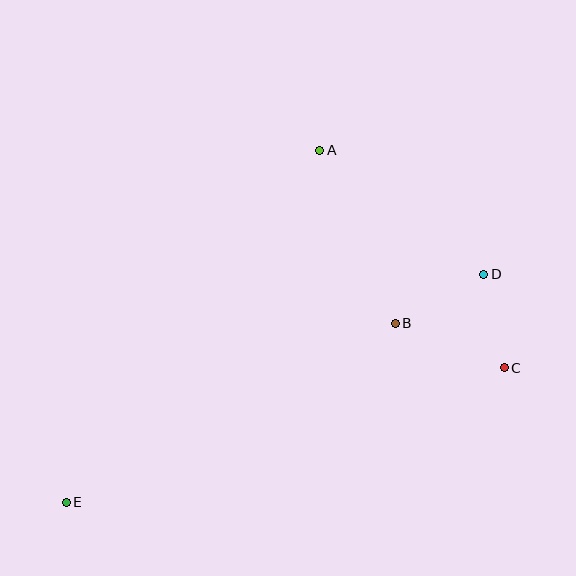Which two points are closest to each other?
Points C and D are closest to each other.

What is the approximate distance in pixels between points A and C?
The distance between A and C is approximately 285 pixels.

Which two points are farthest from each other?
Points D and E are farthest from each other.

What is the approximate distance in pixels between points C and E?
The distance between C and E is approximately 458 pixels.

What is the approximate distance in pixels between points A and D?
The distance between A and D is approximately 206 pixels.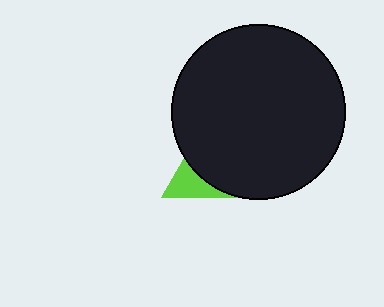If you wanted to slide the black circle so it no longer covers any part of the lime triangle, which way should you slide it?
Slide it toward the upper-right — that is the most direct way to separate the two shapes.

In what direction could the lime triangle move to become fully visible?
The lime triangle could move toward the lower-left. That would shift it out from behind the black circle entirely.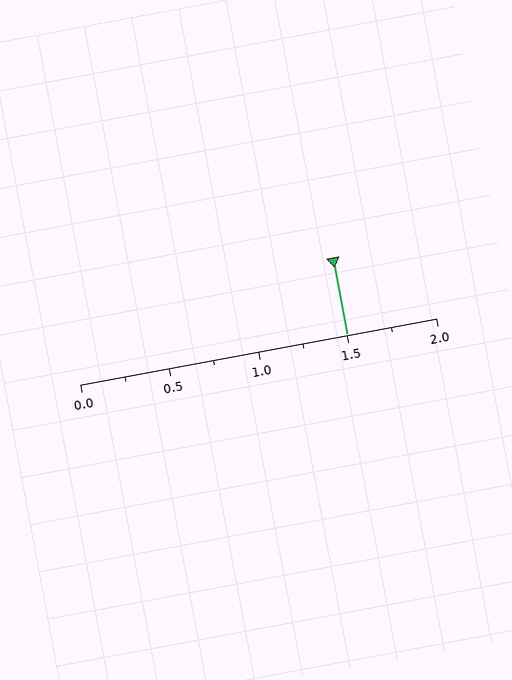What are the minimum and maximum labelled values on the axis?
The axis runs from 0.0 to 2.0.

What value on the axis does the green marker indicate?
The marker indicates approximately 1.5.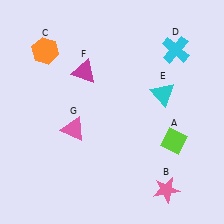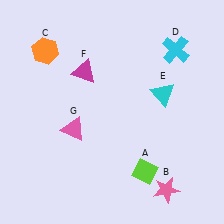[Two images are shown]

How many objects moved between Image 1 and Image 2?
1 object moved between the two images.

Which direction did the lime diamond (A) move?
The lime diamond (A) moved down.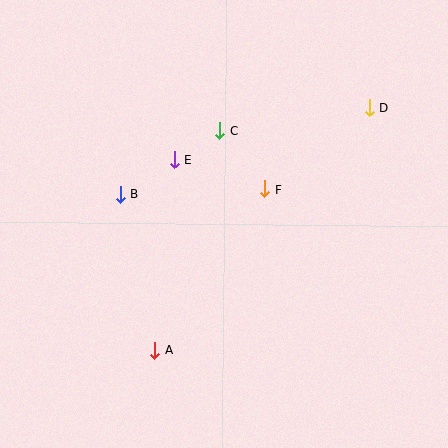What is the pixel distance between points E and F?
The distance between E and F is 96 pixels.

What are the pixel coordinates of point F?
Point F is at (265, 189).